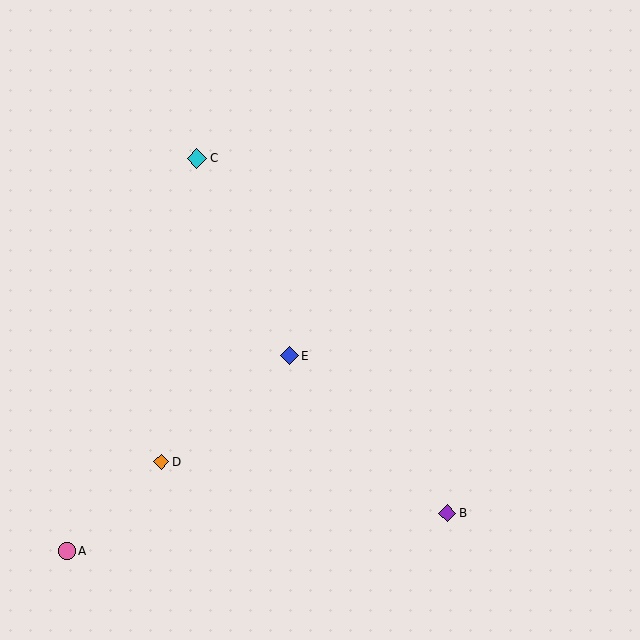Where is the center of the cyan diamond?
The center of the cyan diamond is at (197, 158).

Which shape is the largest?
The cyan diamond (labeled C) is the largest.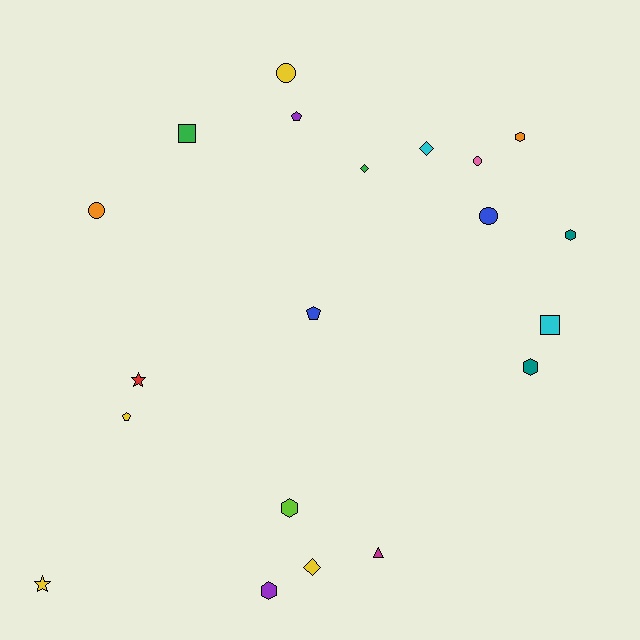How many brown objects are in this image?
There are no brown objects.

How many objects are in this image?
There are 20 objects.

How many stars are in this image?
There are 2 stars.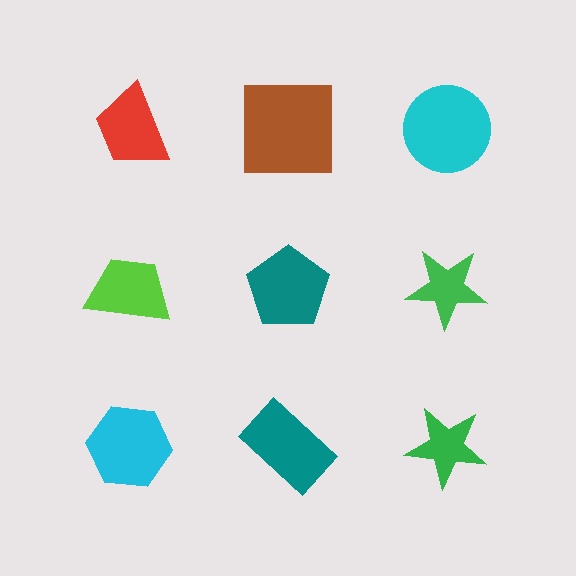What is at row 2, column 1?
A lime trapezoid.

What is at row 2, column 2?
A teal pentagon.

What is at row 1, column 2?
A brown square.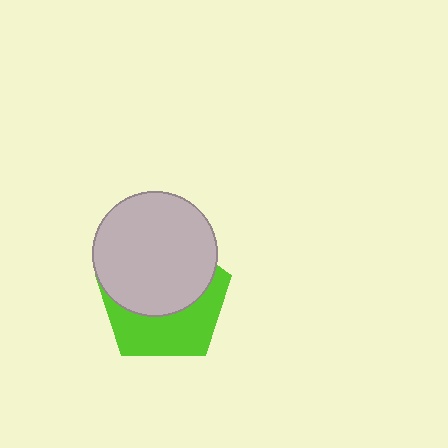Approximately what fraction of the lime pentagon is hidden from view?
Roughly 56% of the lime pentagon is hidden behind the light gray circle.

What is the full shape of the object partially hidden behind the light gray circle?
The partially hidden object is a lime pentagon.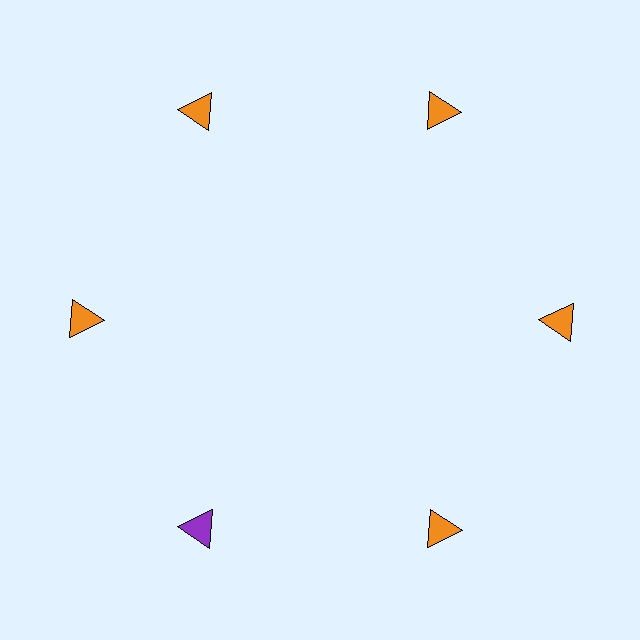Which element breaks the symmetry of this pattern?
The purple triangle at roughly the 7 o'clock position breaks the symmetry. All other shapes are orange triangles.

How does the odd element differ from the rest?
It has a different color: purple instead of orange.